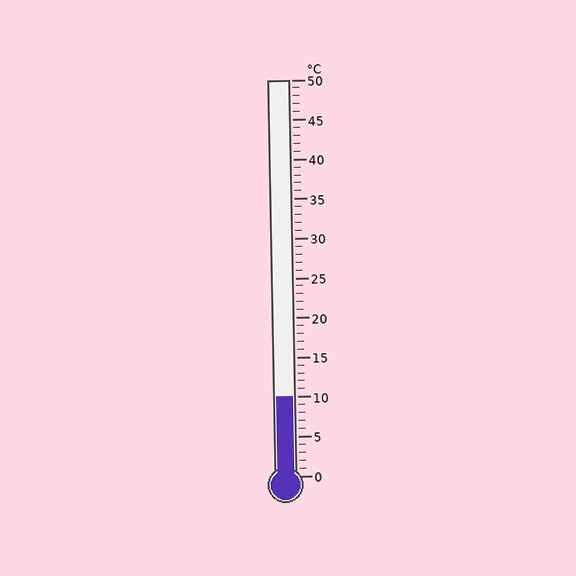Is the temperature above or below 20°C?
The temperature is below 20°C.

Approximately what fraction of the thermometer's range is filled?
The thermometer is filled to approximately 20% of its range.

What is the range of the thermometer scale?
The thermometer scale ranges from 0°C to 50°C.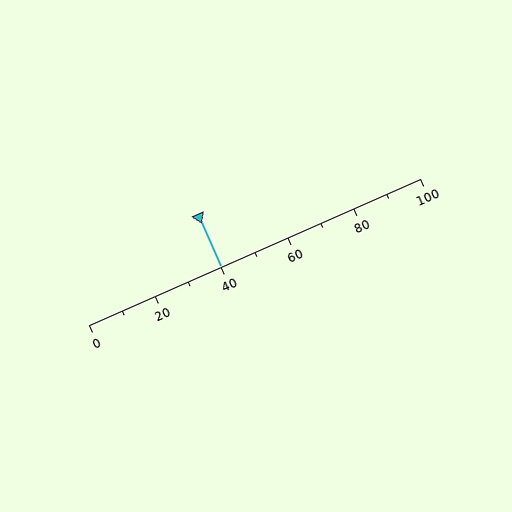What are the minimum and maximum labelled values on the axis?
The axis runs from 0 to 100.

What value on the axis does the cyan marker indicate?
The marker indicates approximately 40.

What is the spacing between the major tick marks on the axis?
The major ticks are spaced 20 apart.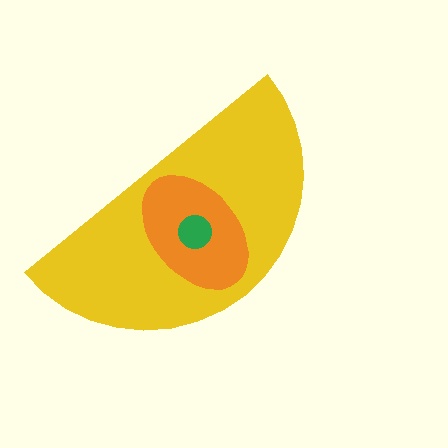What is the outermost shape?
The yellow semicircle.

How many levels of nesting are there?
3.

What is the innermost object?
The green circle.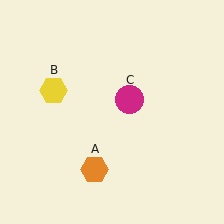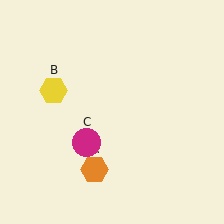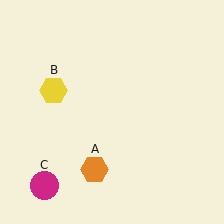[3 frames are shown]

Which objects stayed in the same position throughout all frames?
Orange hexagon (object A) and yellow hexagon (object B) remained stationary.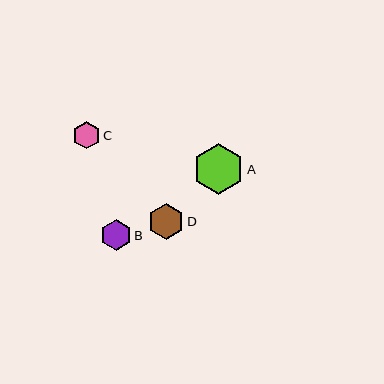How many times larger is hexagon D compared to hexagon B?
Hexagon D is approximately 1.2 times the size of hexagon B.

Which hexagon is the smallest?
Hexagon C is the smallest with a size of approximately 27 pixels.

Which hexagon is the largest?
Hexagon A is the largest with a size of approximately 51 pixels.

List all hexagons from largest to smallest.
From largest to smallest: A, D, B, C.